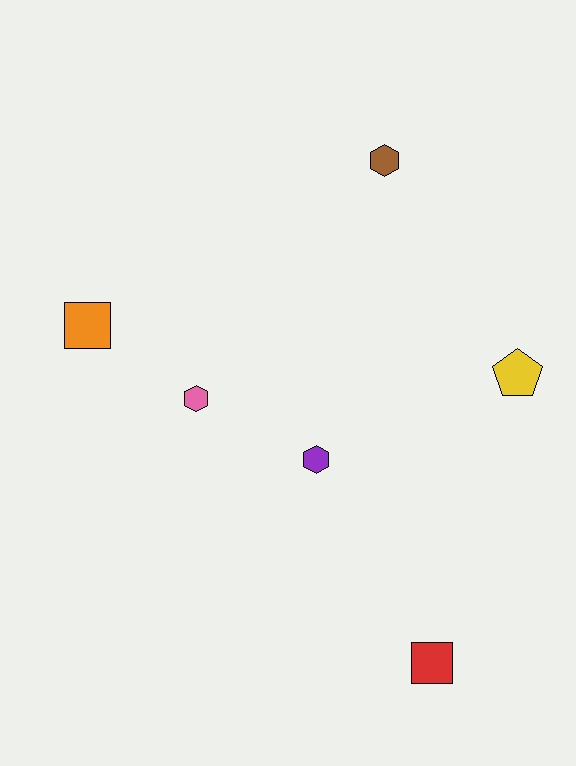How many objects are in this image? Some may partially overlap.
There are 6 objects.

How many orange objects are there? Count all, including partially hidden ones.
There is 1 orange object.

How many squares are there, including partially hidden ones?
There are 2 squares.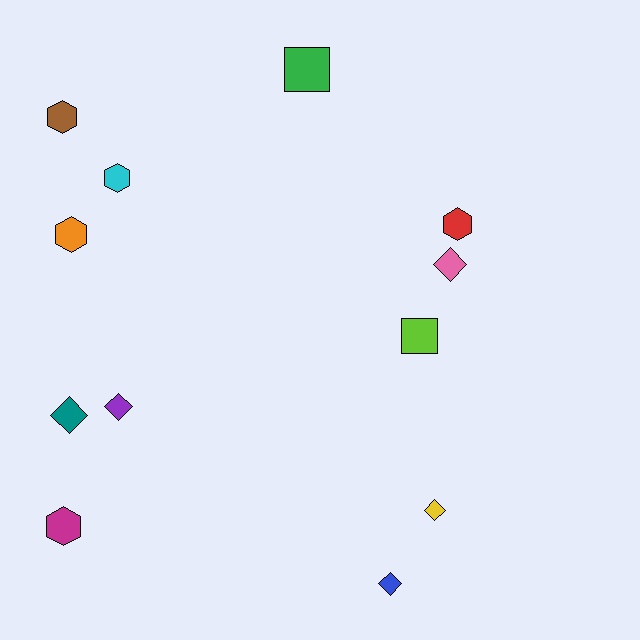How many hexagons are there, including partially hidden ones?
There are 5 hexagons.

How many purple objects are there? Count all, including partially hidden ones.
There is 1 purple object.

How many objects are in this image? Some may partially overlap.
There are 12 objects.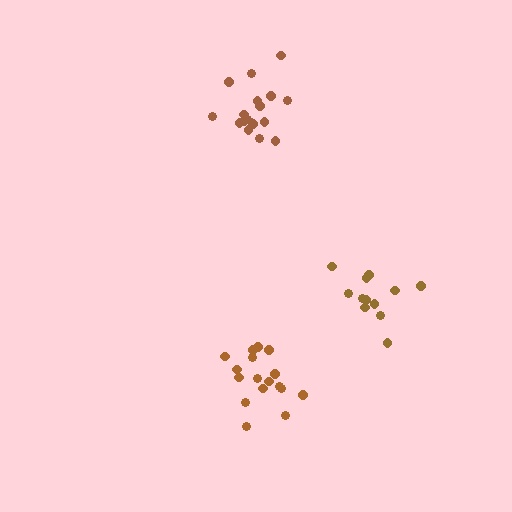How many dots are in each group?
Group 1: 12 dots, Group 2: 17 dots, Group 3: 18 dots (47 total).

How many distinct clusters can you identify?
There are 3 distinct clusters.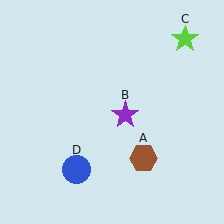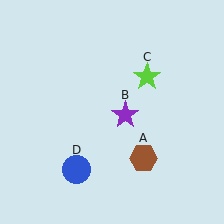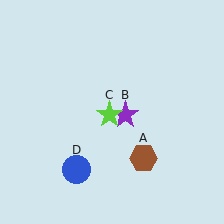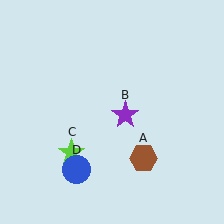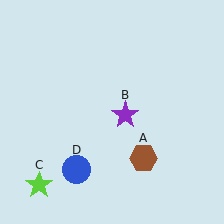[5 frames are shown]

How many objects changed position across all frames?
1 object changed position: lime star (object C).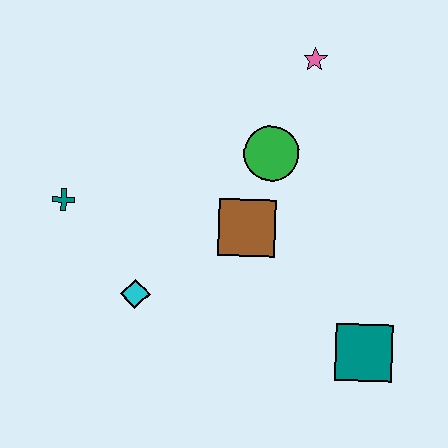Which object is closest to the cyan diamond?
The teal cross is closest to the cyan diamond.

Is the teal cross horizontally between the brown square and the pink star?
No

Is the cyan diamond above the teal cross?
No